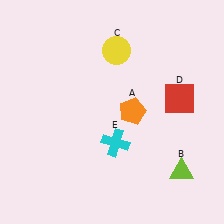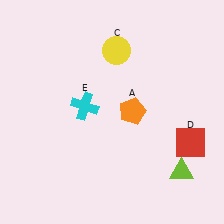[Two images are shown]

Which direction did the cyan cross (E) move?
The cyan cross (E) moved up.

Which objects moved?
The objects that moved are: the red square (D), the cyan cross (E).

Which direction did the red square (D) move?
The red square (D) moved down.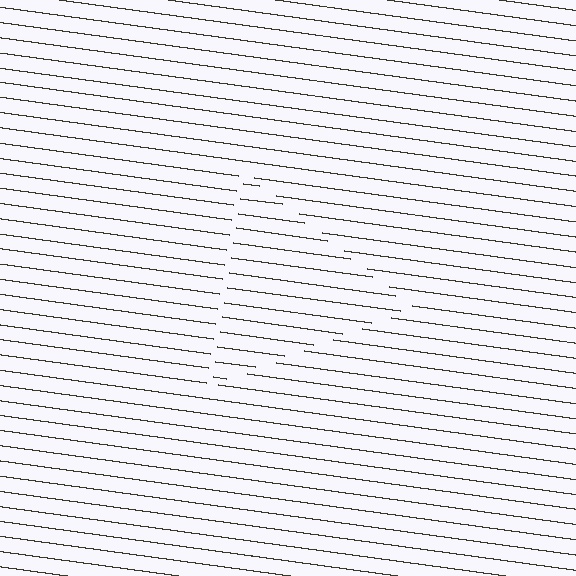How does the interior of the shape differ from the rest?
The interior of the shape contains the same grating, shifted by half a period — the contour is defined by the phase discontinuity where line-ends from the inner and outer gratings abut.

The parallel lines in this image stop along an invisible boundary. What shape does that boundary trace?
An illusory triangle. The interior of the shape contains the same grating, shifted by half a period — the contour is defined by the phase discontinuity where line-ends from the inner and outer gratings abut.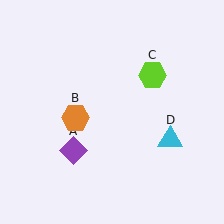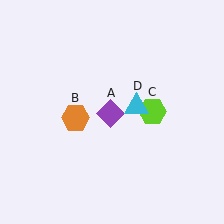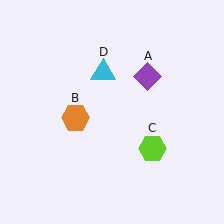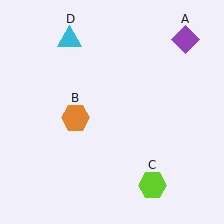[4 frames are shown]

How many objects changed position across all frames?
3 objects changed position: purple diamond (object A), lime hexagon (object C), cyan triangle (object D).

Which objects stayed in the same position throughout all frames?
Orange hexagon (object B) remained stationary.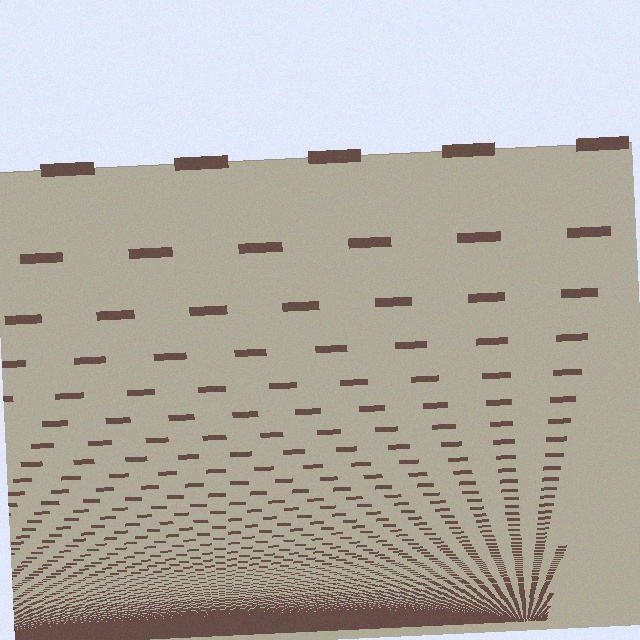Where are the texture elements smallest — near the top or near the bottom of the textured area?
Near the bottom.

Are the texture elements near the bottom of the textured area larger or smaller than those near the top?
Smaller. The gradient is inverted — elements near the bottom are smaller and denser.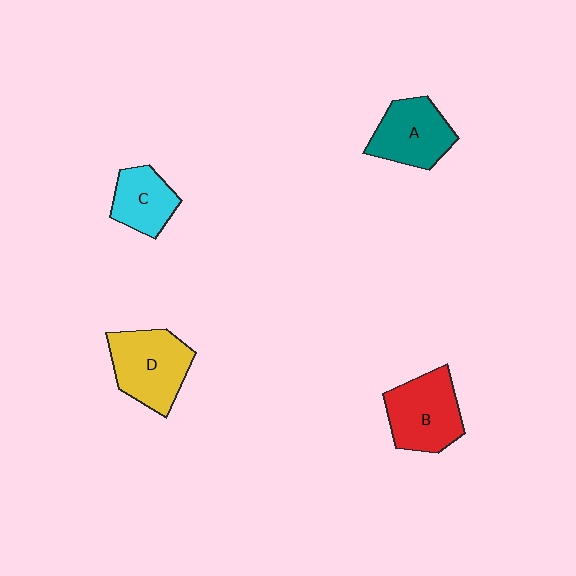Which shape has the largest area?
Shape D (yellow).